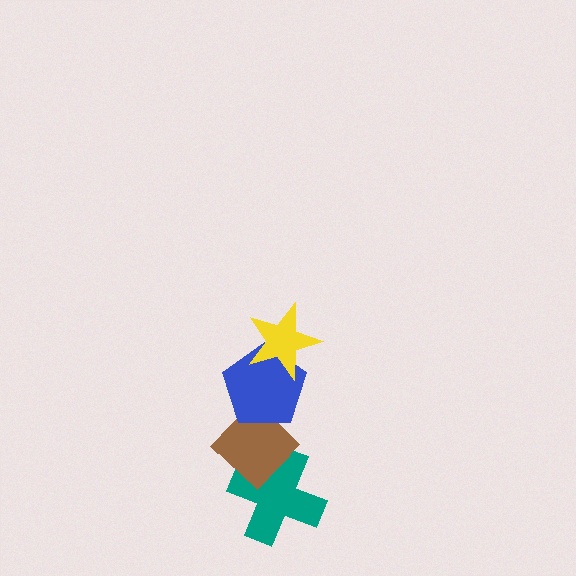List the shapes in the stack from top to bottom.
From top to bottom: the yellow star, the blue pentagon, the brown diamond, the teal cross.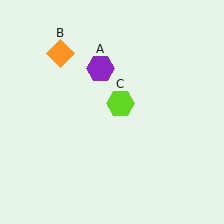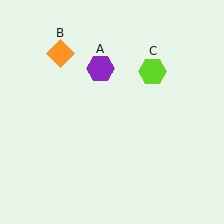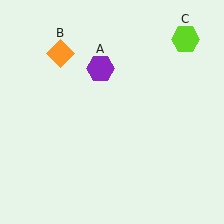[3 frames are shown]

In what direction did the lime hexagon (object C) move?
The lime hexagon (object C) moved up and to the right.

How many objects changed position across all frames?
1 object changed position: lime hexagon (object C).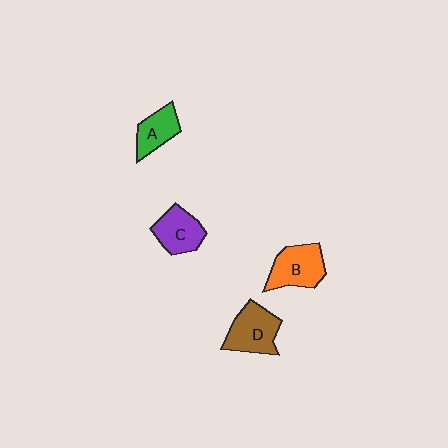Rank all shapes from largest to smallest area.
From largest to smallest: D (brown), B (orange), C (purple), A (green).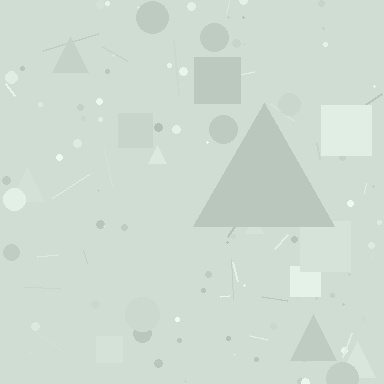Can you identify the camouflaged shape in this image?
The camouflaged shape is a triangle.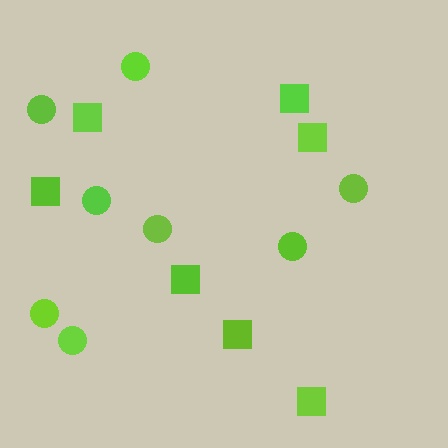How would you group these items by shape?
There are 2 groups: one group of circles (8) and one group of squares (7).